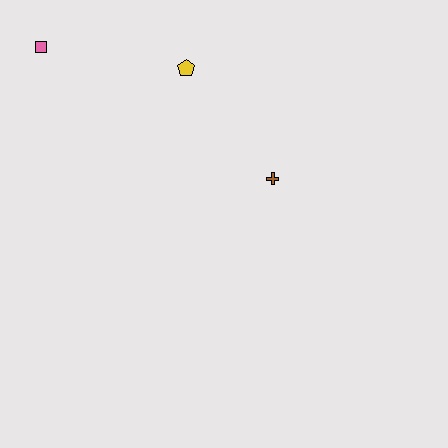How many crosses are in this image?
There is 1 cross.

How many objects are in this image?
There are 3 objects.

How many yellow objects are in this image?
There is 1 yellow object.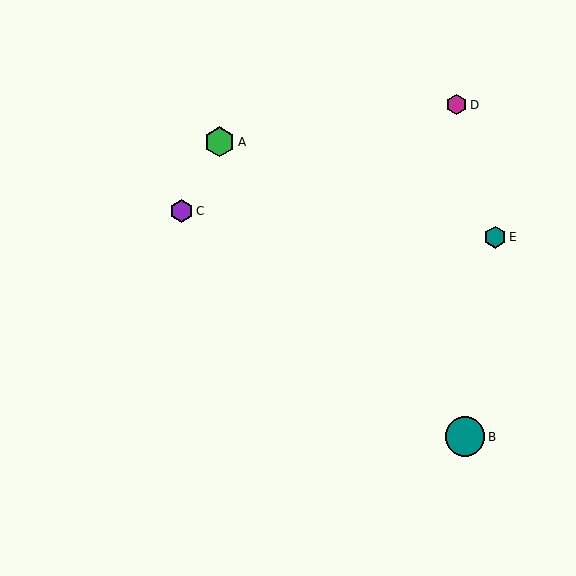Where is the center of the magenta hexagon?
The center of the magenta hexagon is at (456, 105).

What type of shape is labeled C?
Shape C is a purple hexagon.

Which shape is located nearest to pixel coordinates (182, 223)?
The purple hexagon (labeled C) at (182, 211) is nearest to that location.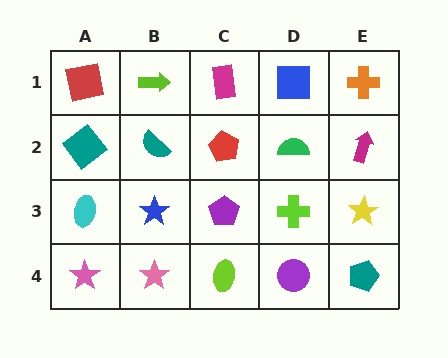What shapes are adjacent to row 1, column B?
A teal semicircle (row 2, column B), a red square (row 1, column A), a magenta rectangle (row 1, column C).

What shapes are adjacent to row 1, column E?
A magenta arrow (row 2, column E), a blue square (row 1, column D).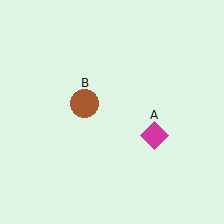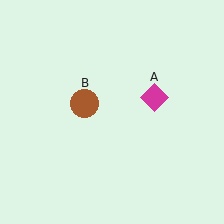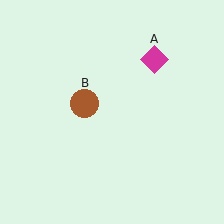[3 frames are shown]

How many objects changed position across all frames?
1 object changed position: magenta diamond (object A).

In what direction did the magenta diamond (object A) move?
The magenta diamond (object A) moved up.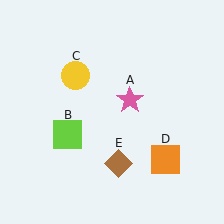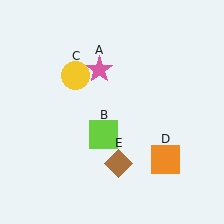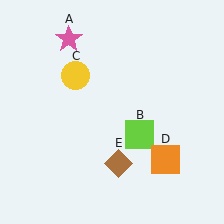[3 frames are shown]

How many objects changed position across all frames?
2 objects changed position: pink star (object A), lime square (object B).